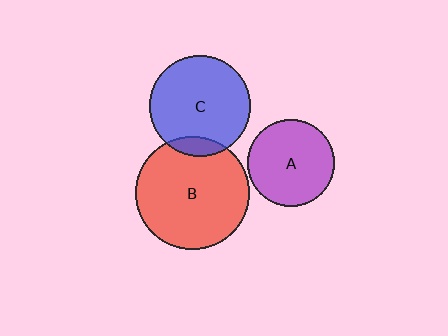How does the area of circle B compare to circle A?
Approximately 1.7 times.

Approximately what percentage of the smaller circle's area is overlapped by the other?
Approximately 10%.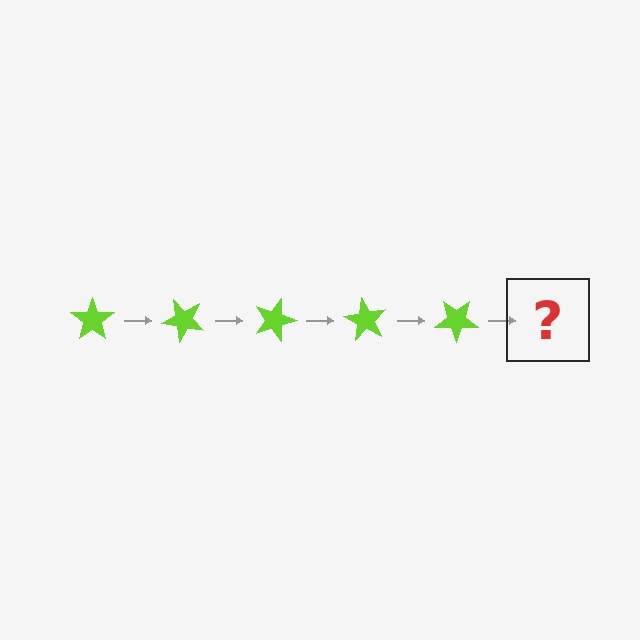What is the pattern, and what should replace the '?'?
The pattern is that the star rotates 45 degrees each step. The '?' should be a lime star rotated 225 degrees.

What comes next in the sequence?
The next element should be a lime star rotated 225 degrees.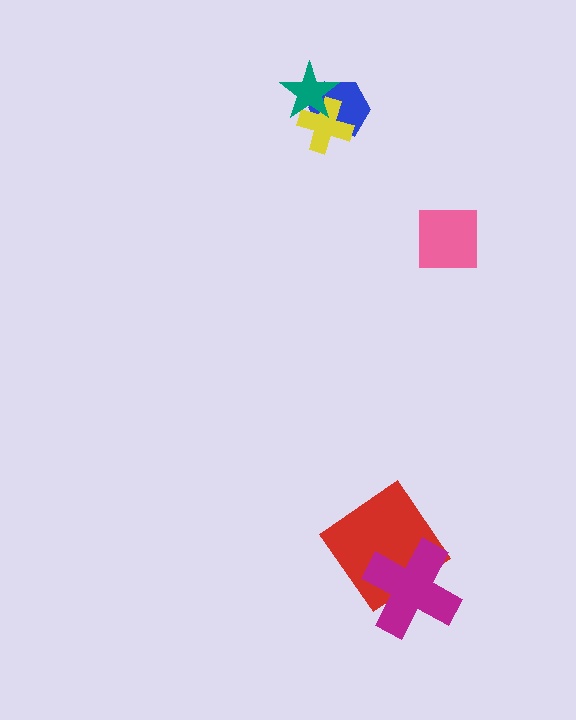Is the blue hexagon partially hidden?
Yes, it is partially covered by another shape.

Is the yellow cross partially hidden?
Yes, it is partially covered by another shape.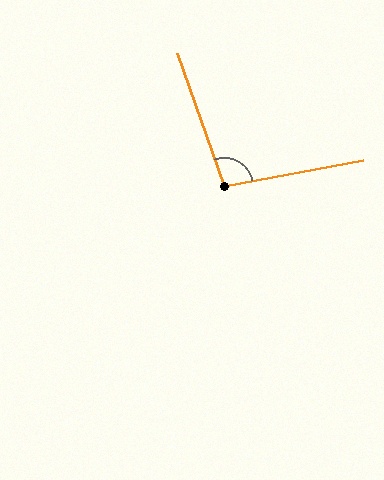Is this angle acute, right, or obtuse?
It is obtuse.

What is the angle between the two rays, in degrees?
Approximately 99 degrees.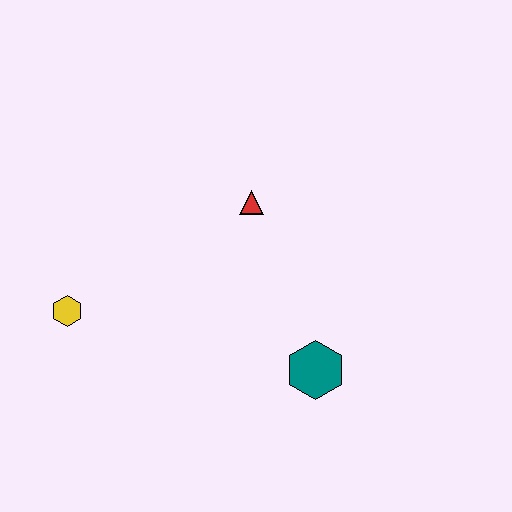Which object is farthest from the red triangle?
The yellow hexagon is farthest from the red triangle.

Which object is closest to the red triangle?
The teal hexagon is closest to the red triangle.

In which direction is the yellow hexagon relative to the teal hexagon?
The yellow hexagon is to the left of the teal hexagon.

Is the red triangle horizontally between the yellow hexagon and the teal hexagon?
Yes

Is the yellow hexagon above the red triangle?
No